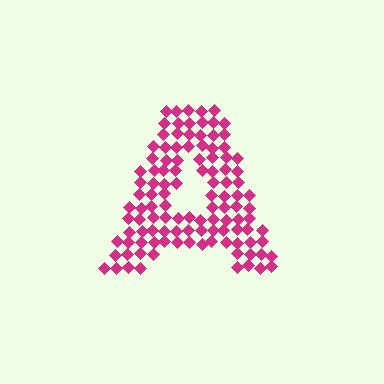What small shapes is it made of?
It is made of small diamonds.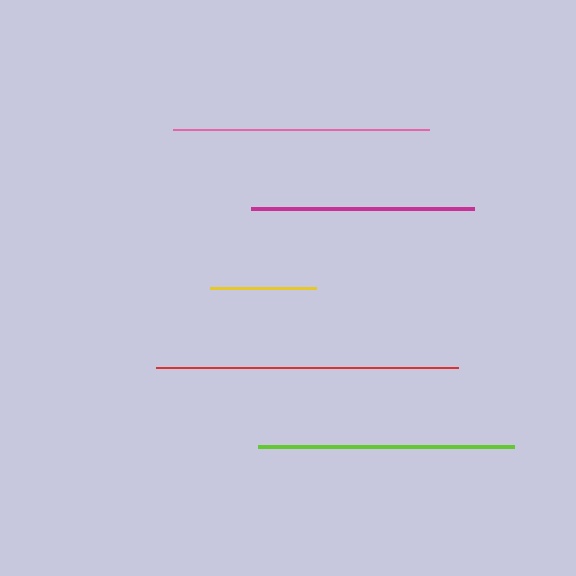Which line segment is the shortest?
The yellow line is the shortest at approximately 106 pixels.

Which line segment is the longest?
The red line is the longest at approximately 301 pixels.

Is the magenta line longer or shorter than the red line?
The red line is longer than the magenta line.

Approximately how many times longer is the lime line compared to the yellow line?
The lime line is approximately 2.4 times the length of the yellow line.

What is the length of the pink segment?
The pink segment is approximately 256 pixels long.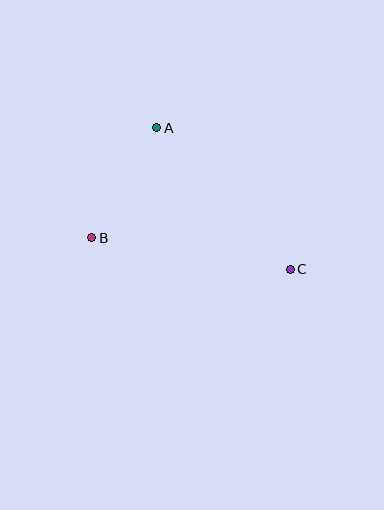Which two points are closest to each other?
Points A and B are closest to each other.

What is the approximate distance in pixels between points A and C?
The distance between A and C is approximately 195 pixels.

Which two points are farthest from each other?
Points B and C are farthest from each other.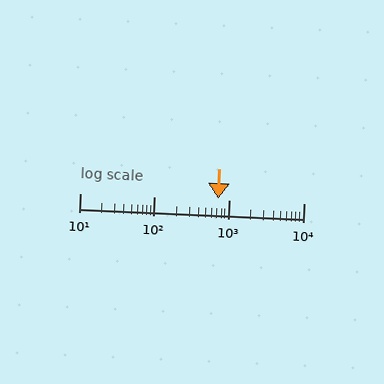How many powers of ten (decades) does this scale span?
The scale spans 3 decades, from 10 to 10000.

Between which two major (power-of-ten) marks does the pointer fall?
The pointer is between 100 and 1000.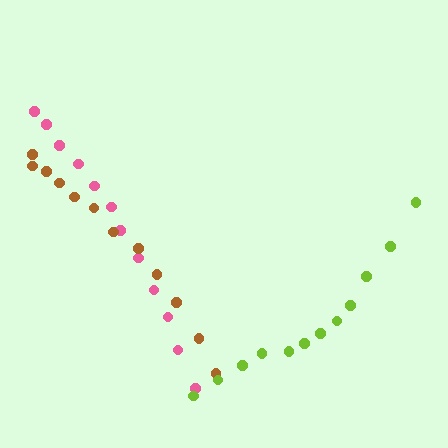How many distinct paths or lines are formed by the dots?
There are 3 distinct paths.